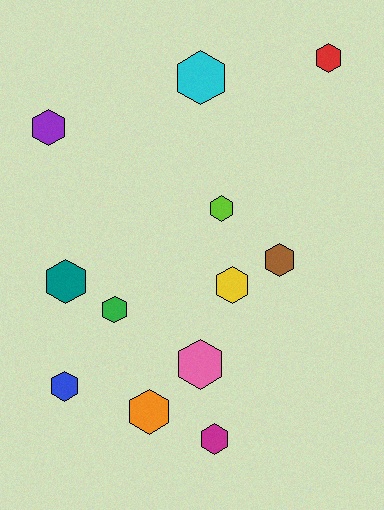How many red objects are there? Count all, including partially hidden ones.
There is 1 red object.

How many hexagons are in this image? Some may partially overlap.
There are 12 hexagons.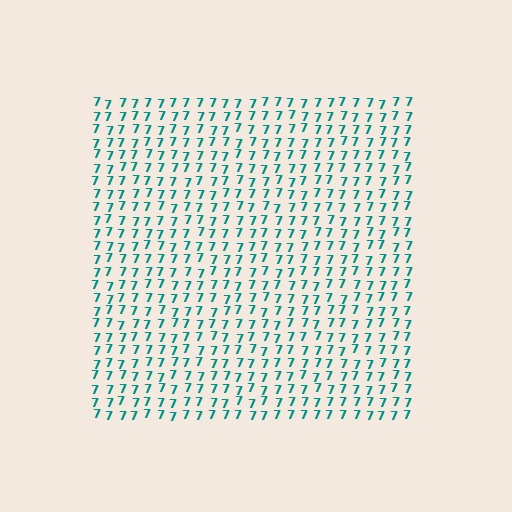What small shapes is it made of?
It is made of small digit 7's.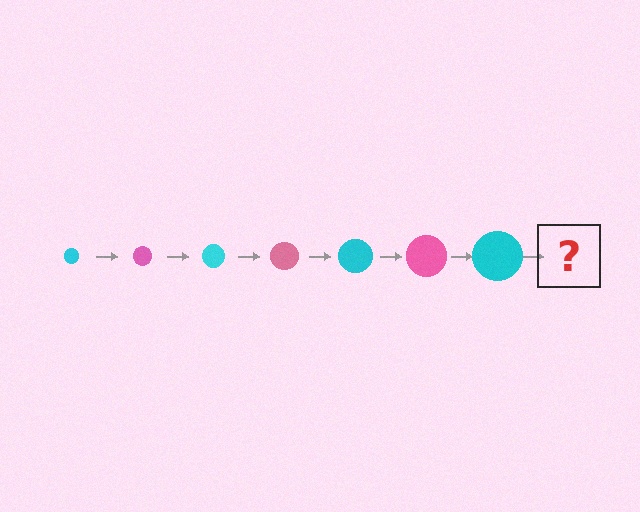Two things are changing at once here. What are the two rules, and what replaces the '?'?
The two rules are that the circle grows larger each step and the color cycles through cyan and pink. The '?' should be a pink circle, larger than the previous one.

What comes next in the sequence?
The next element should be a pink circle, larger than the previous one.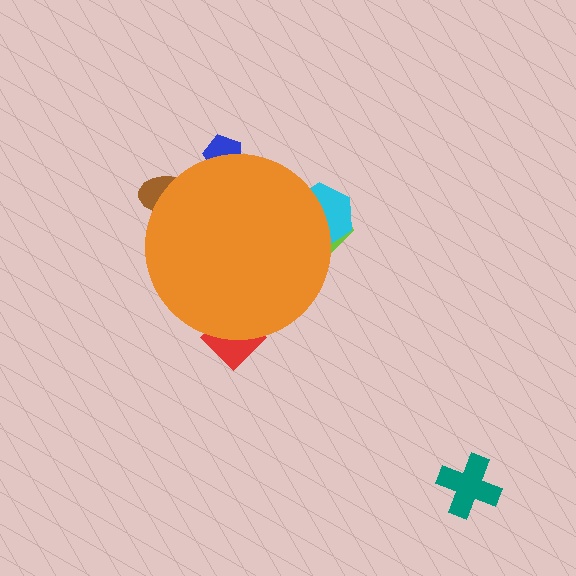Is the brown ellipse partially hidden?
Yes, the brown ellipse is partially hidden behind the orange circle.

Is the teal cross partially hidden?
No, the teal cross is fully visible.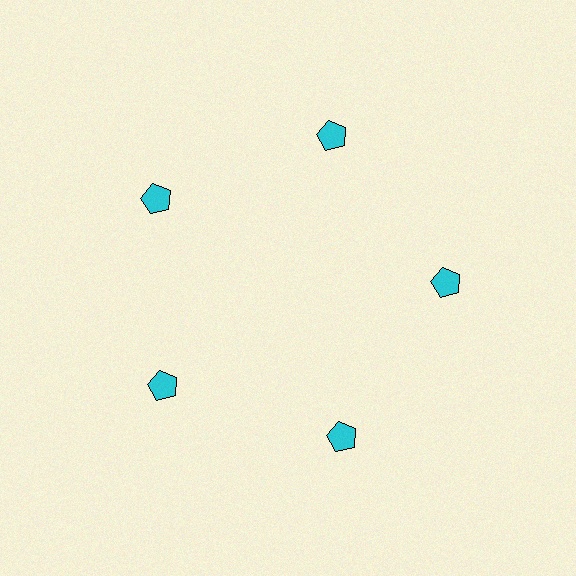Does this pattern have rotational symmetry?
Yes, this pattern has 5-fold rotational symmetry. It looks the same after rotating 72 degrees around the center.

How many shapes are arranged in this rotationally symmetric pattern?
There are 5 shapes, arranged in 5 groups of 1.